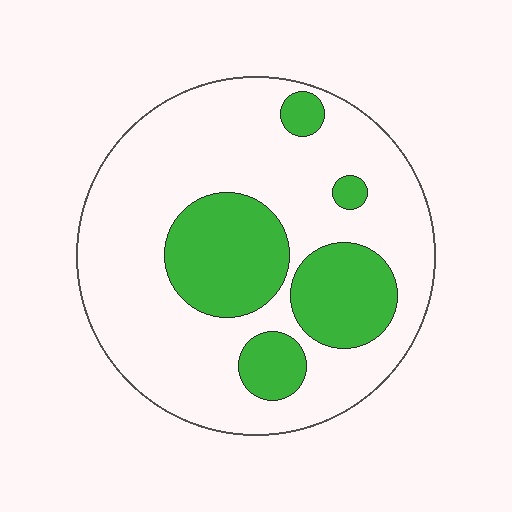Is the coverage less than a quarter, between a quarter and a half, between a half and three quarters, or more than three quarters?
Between a quarter and a half.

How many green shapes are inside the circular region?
5.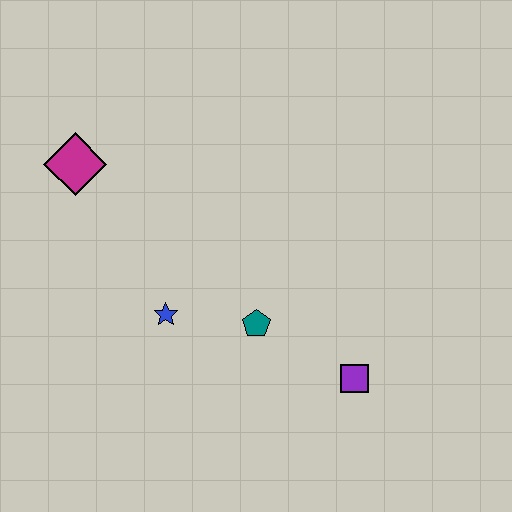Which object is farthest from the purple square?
The magenta diamond is farthest from the purple square.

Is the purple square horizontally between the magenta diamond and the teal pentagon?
No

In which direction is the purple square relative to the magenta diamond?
The purple square is to the right of the magenta diamond.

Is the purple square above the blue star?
No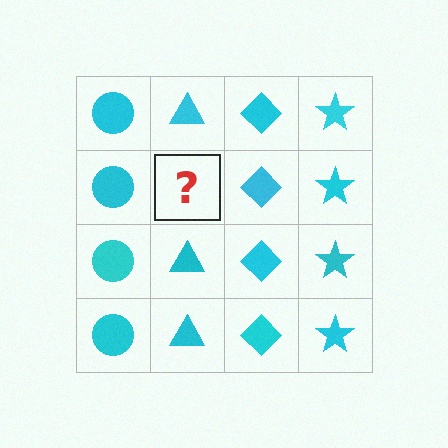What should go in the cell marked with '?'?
The missing cell should contain a cyan triangle.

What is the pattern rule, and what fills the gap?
The rule is that each column has a consistent shape. The gap should be filled with a cyan triangle.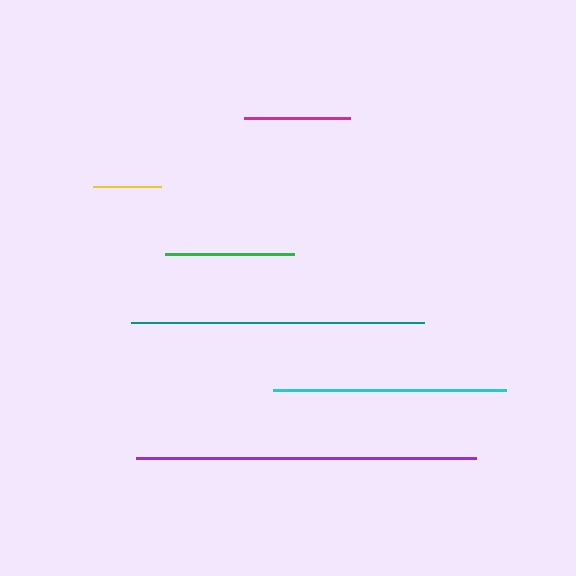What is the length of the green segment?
The green segment is approximately 129 pixels long.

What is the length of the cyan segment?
The cyan segment is approximately 234 pixels long.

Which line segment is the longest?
The purple line is the longest at approximately 340 pixels.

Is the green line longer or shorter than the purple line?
The purple line is longer than the green line.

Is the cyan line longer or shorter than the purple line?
The purple line is longer than the cyan line.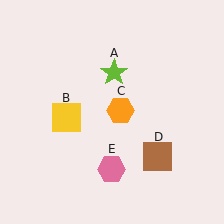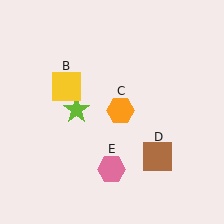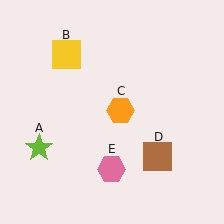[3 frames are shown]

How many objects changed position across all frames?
2 objects changed position: lime star (object A), yellow square (object B).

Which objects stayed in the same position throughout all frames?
Orange hexagon (object C) and brown square (object D) and pink hexagon (object E) remained stationary.